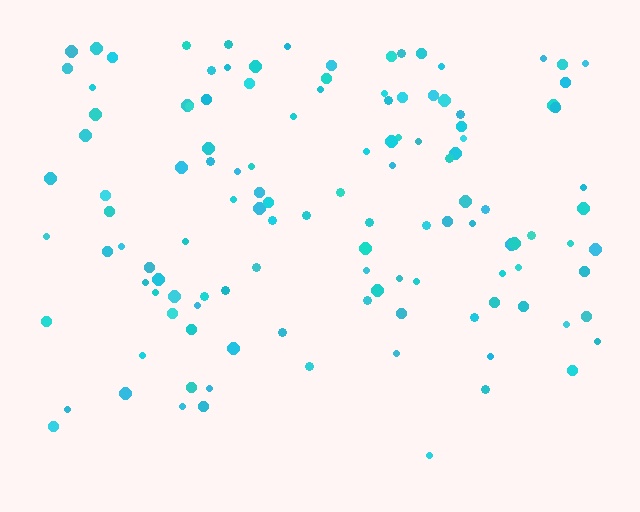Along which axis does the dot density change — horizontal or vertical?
Vertical.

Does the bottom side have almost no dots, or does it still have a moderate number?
Still a moderate number, just noticeably fewer than the top.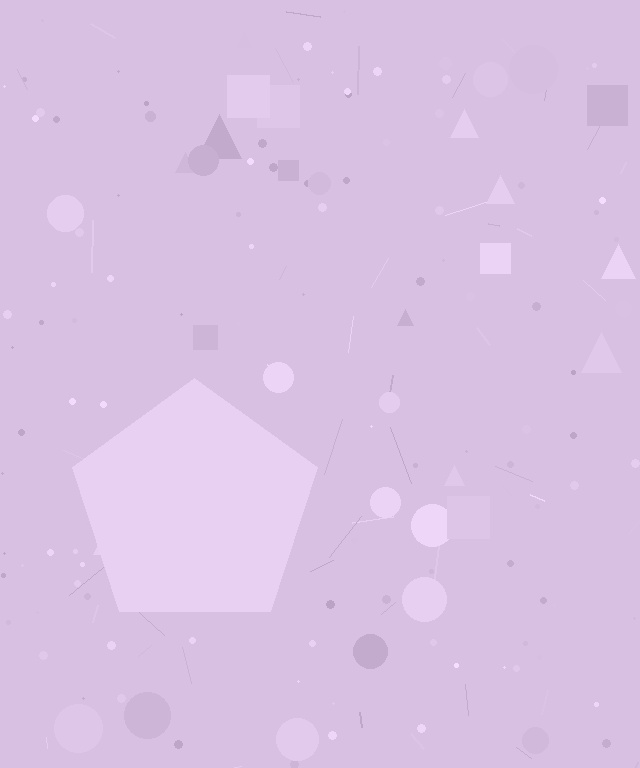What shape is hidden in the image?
A pentagon is hidden in the image.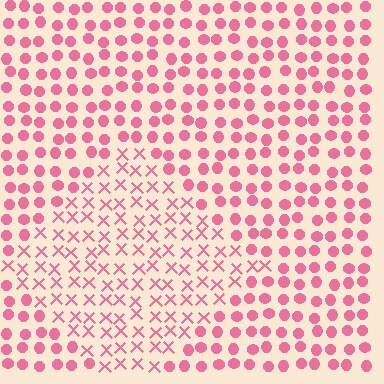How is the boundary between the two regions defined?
The boundary is defined by a change in element shape: X marks inside vs. circles outside. All elements share the same color and spacing.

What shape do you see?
I see a diamond.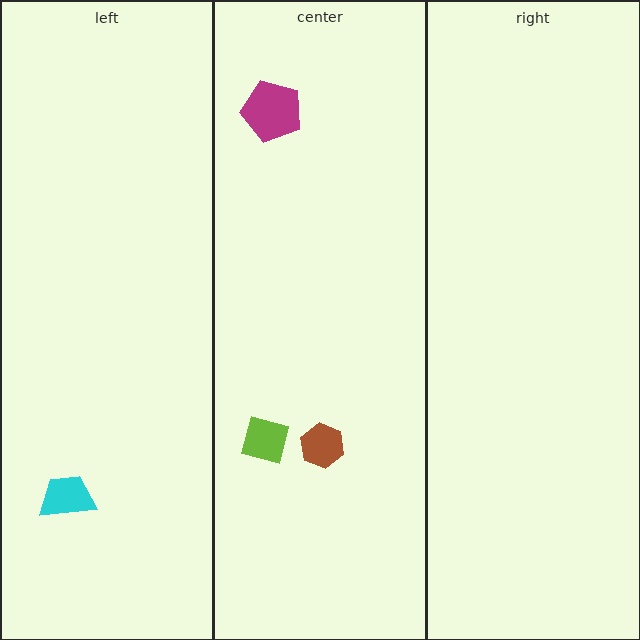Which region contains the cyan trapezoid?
The left region.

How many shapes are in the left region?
1.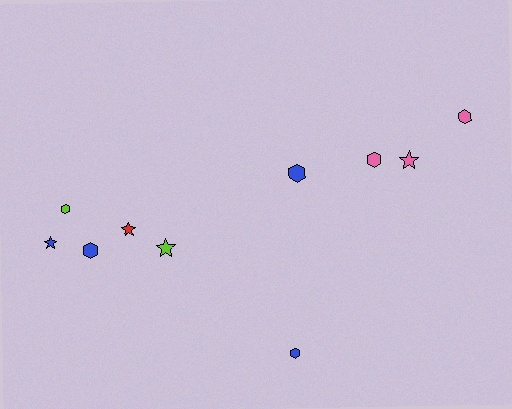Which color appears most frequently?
Blue, with 4 objects.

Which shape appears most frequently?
Hexagon, with 6 objects.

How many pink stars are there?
There is 1 pink star.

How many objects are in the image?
There are 10 objects.